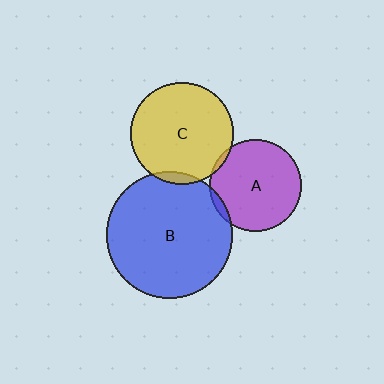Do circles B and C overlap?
Yes.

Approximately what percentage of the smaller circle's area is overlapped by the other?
Approximately 5%.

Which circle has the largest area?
Circle B (blue).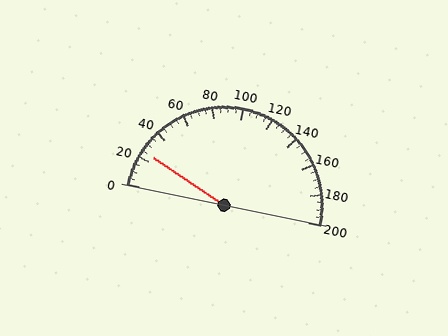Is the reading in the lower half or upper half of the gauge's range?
The reading is in the lower half of the range (0 to 200).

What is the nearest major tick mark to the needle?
The nearest major tick mark is 20.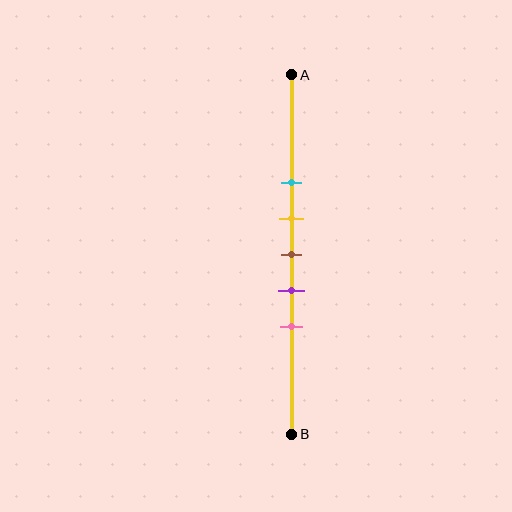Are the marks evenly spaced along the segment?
Yes, the marks are approximately evenly spaced.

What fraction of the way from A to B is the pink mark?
The pink mark is approximately 70% (0.7) of the way from A to B.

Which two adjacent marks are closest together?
The yellow and brown marks are the closest adjacent pair.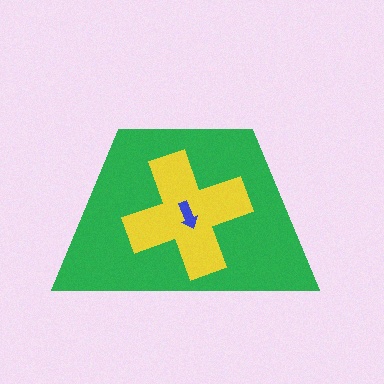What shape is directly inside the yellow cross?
The blue arrow.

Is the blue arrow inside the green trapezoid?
Yes.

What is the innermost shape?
The blue arrow.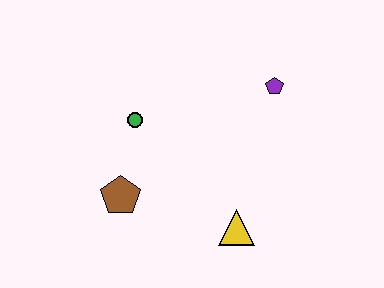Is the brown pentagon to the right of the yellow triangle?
No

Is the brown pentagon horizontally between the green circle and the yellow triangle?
No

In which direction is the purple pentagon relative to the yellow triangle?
The purple pentagon is above the yellow triangle.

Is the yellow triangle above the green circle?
No